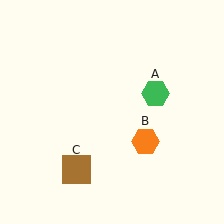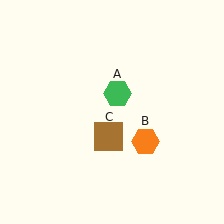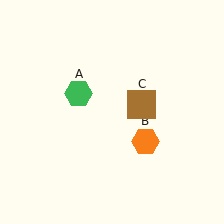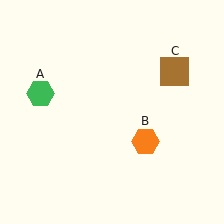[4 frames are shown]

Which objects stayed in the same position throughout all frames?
Orange hexagon (object B) remained stationary.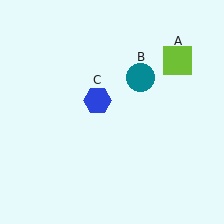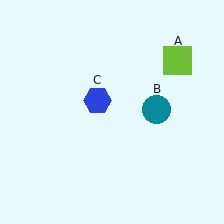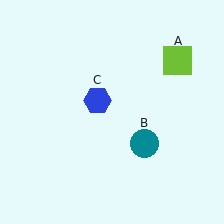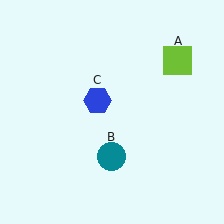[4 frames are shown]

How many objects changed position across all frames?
1 object changed position: teal circle (object B).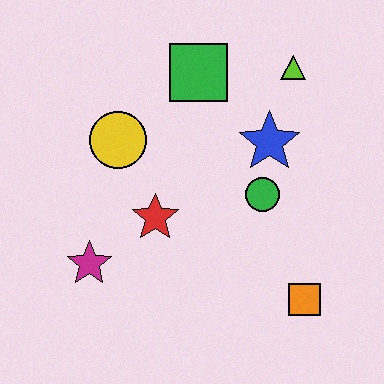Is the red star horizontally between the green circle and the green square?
No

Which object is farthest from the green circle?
The magenta star is farthest from the green circle.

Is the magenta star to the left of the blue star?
Yes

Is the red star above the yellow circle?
No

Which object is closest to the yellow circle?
The red star is closest to the yellow circle.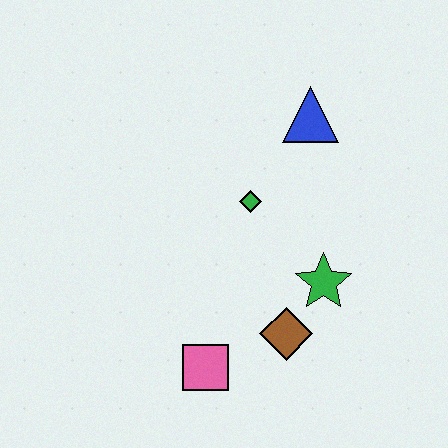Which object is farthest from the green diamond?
The pink square is farthest from the green diamond.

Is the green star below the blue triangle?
Yes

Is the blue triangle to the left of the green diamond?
No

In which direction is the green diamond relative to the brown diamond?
The green diamond is above the brown diamond.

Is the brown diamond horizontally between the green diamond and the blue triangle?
Yes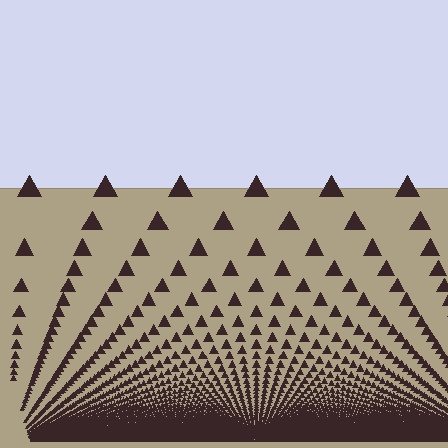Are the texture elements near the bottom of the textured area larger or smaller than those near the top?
Smaller. The gradient is inverted — elements near the bottom are smaller and denser.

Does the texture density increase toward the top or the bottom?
Density increases toward the bottom.